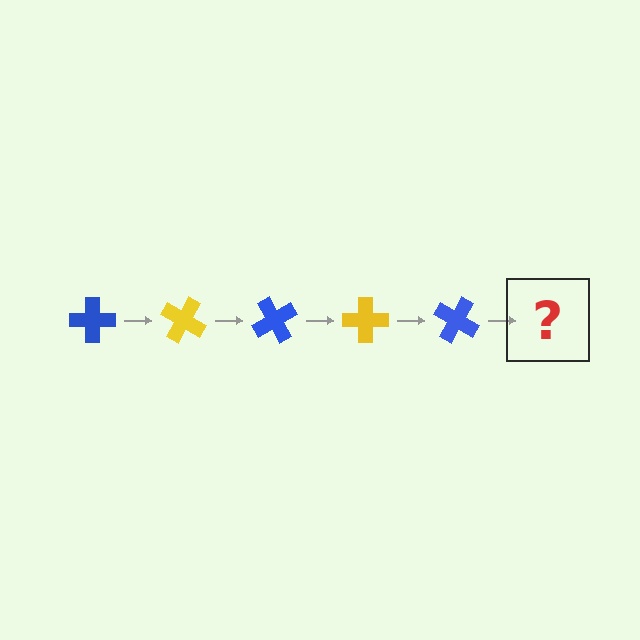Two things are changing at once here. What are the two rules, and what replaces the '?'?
The two rules are that it rotates 30 degrees each step and the color cycles through blue and yellow. The '?' should be a yellow cross, rotated 150 degrees from the start.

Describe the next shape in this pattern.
It should be a yellow cross, rotated 150 degrees from the start.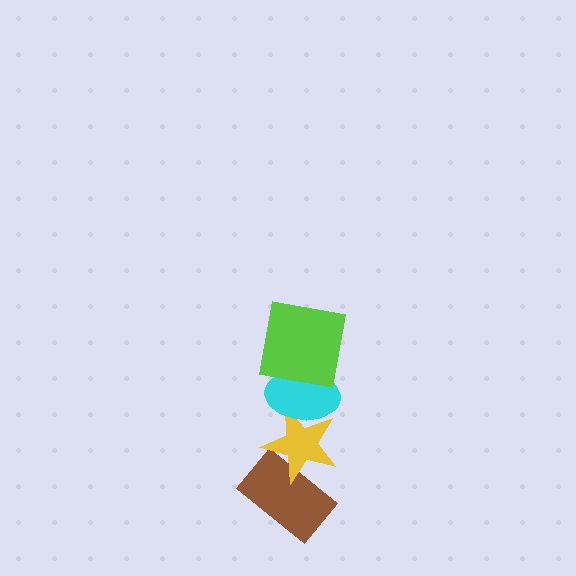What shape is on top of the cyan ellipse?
The lime square is on top of the cyan ellipse.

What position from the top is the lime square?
The lime square is 1st from the top.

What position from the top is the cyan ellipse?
The cyan ellipse is 2nd from the top.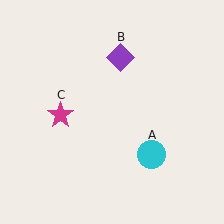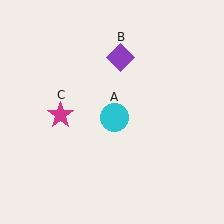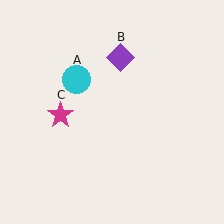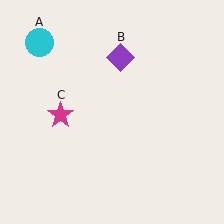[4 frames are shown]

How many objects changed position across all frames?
1 object changed position: cyan circle (object A).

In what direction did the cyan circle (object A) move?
The cyan circle (object A) moved up and to the left.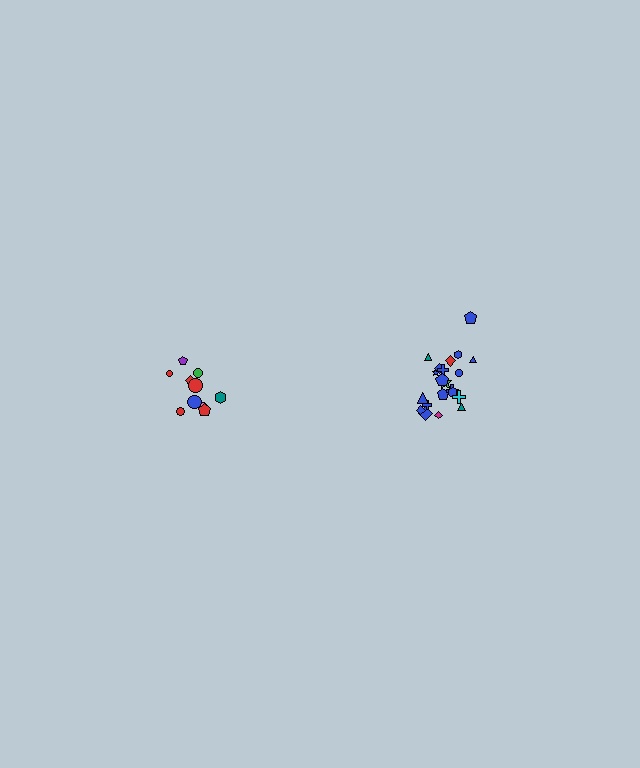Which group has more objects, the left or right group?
The right group.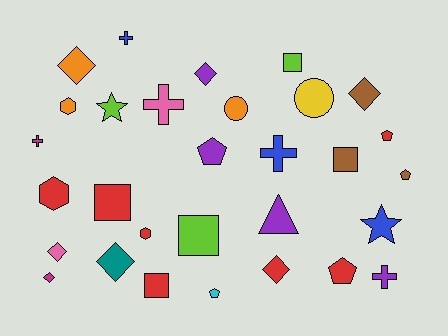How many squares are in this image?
There are 5 squares.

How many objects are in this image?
There are 30 objects.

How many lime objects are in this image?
There are 3 lime objects.